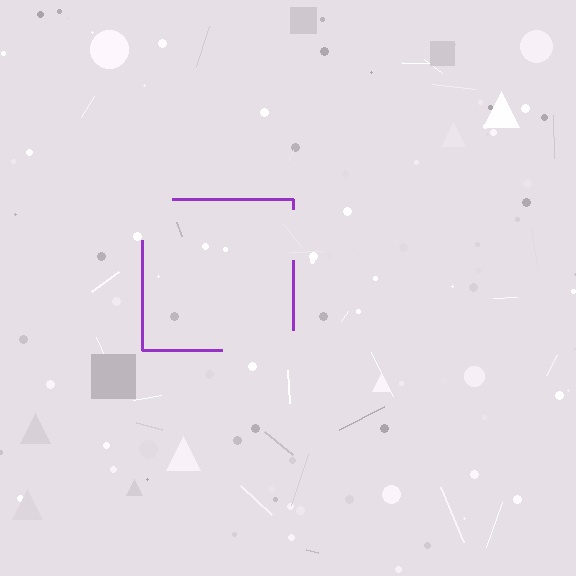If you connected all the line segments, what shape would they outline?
They would outline a square.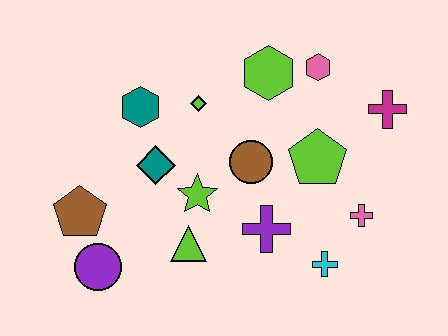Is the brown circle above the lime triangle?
Yes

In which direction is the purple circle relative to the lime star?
The purple circle is to the left of the lime star.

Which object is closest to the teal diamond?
The lime star is closest to the teal diamond.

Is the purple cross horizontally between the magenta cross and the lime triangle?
Yes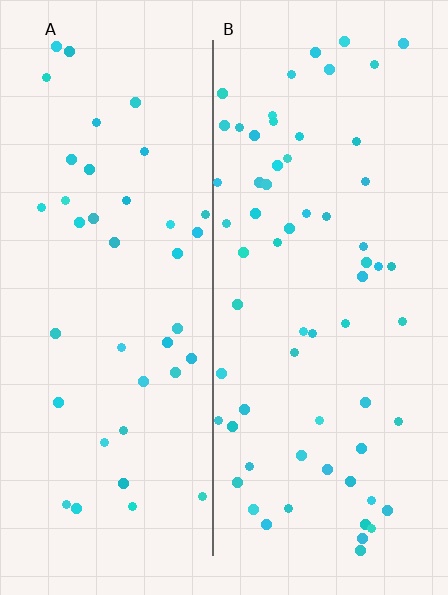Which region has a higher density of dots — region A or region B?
B (the right).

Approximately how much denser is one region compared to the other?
Approximately 1.6× — region B over region A.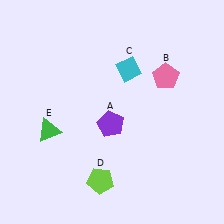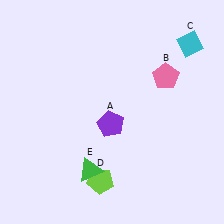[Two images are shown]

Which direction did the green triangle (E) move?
The green triangle (E) moved right.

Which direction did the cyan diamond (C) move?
The cyan diamond (C) moved right.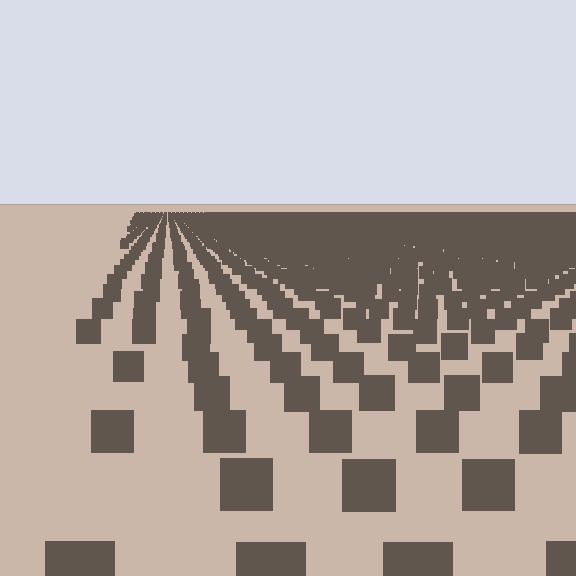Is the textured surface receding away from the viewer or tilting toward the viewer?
The surface is receding away from the viewer. Texture elements get smaller and denser toward the top.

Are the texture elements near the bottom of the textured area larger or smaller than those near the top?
Larger. Near the bottom, elements are closer to the viewer and appear at a bigger on-screen size.